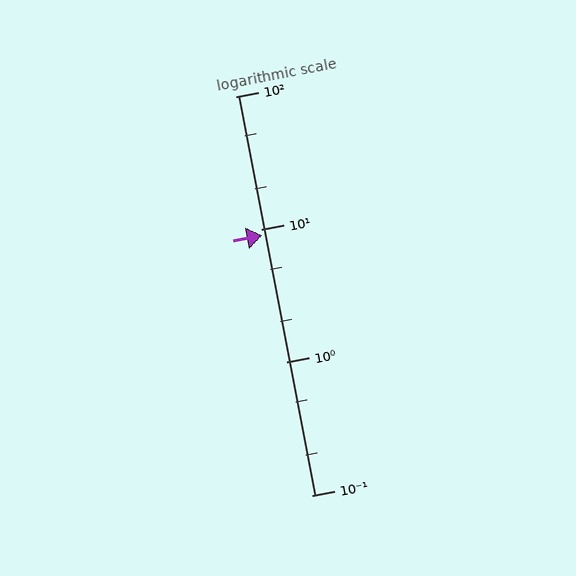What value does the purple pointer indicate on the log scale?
The pointer indicates approximately 9.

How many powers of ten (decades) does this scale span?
The scale spans 3 decades, from 0.1 to 100.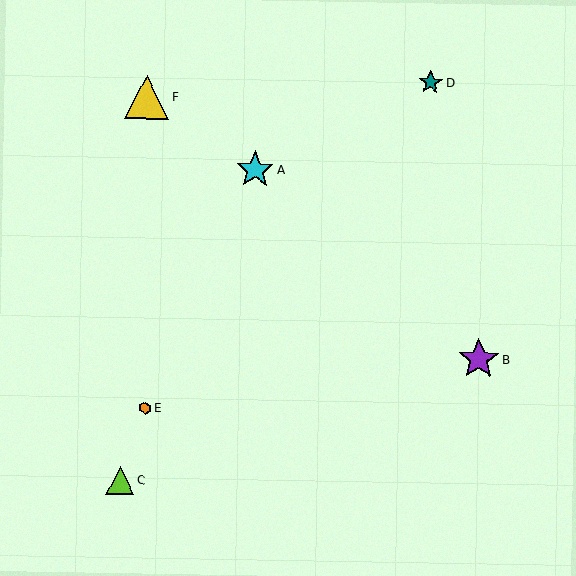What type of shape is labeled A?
Shape A is a cyan star.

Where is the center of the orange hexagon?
The center of the orange hexagon is at (145, 408).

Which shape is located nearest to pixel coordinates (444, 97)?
The teal star (labeled D) at (431, 82) is nearest to that location.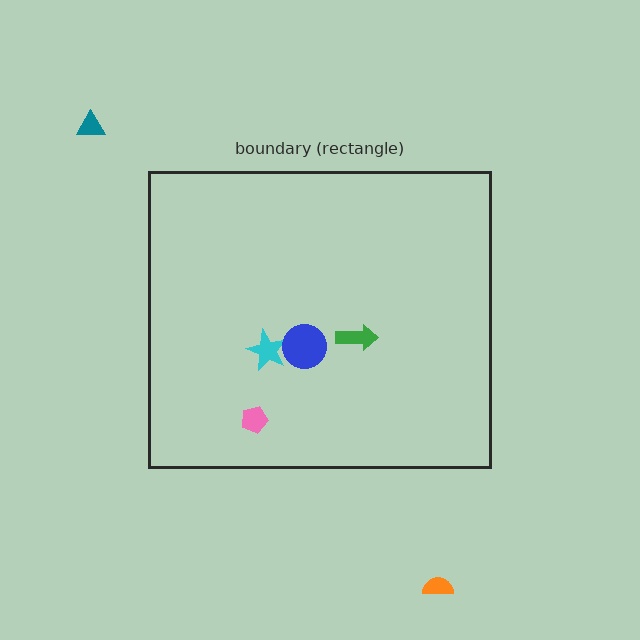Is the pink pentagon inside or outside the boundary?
Inside.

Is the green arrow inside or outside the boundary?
Inside.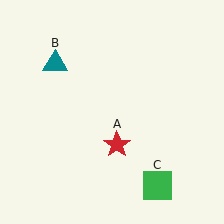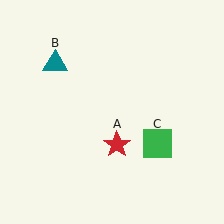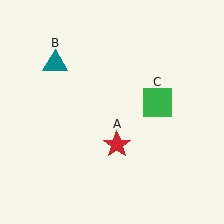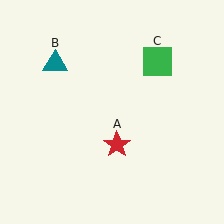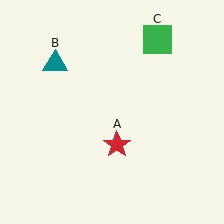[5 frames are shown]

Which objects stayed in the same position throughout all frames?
Red star (object A) and teal triangle (object B) remained stationary.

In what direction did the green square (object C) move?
The green square (object C) moved up.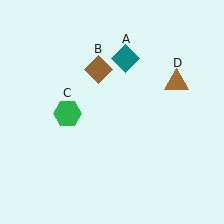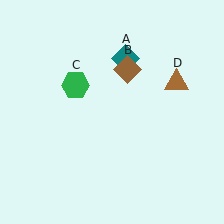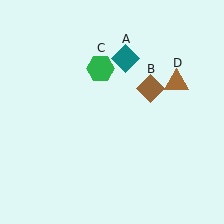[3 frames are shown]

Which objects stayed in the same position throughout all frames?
Teal diamond (object A) and brown triangle (object D) remained stationary.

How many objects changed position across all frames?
2 objects changed position: brown diamond (object B), green hexagon (object C).